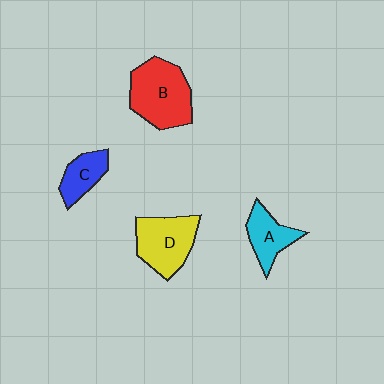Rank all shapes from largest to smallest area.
From largest to smallest: B (red), D (yellow), A (cyan), C (blue).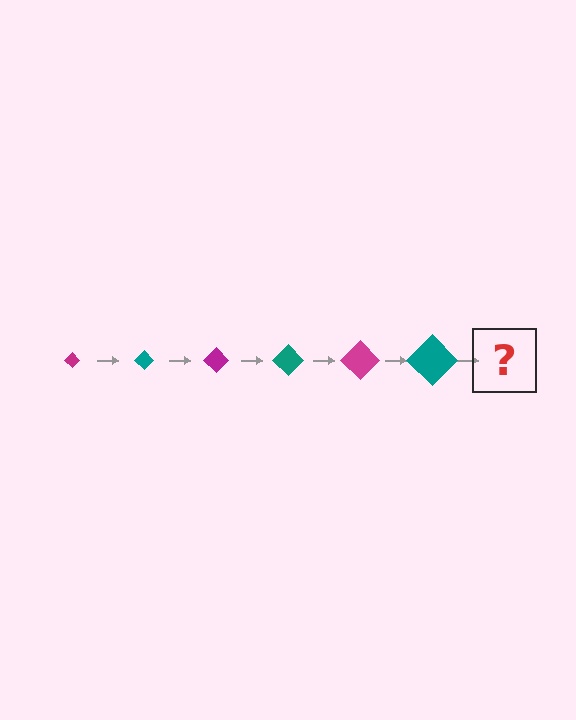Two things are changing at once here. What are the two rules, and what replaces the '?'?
The two rules are that the diamond grows larger each step and the color cycles through magenta and teal. The '?' should be a magenta diamond, larger than the previous one.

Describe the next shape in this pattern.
It should be a magenta diamond, larger than the previous one.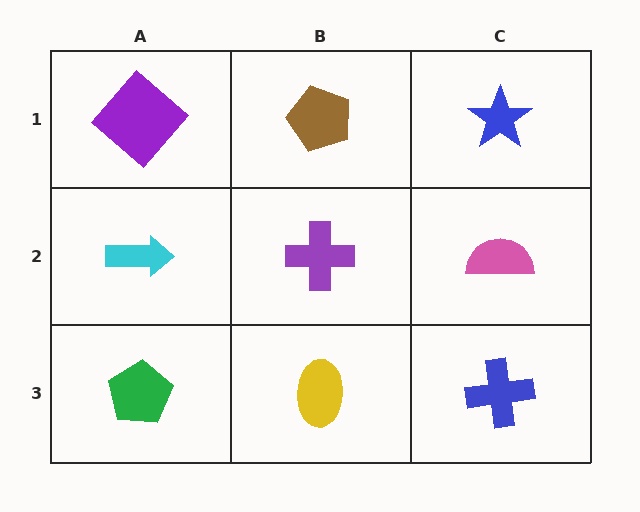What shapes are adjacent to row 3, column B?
A purple cross (row 2, column B), a green pentagon (row 3, column A), a blue cross (row 3, column C).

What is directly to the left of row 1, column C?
A brown pentagon.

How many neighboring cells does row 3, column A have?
2.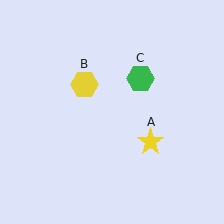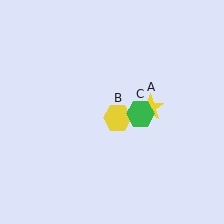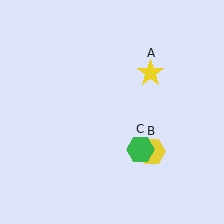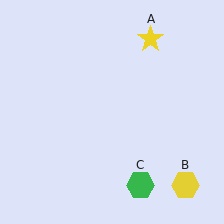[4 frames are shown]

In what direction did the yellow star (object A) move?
The yellow star (object A) moved up.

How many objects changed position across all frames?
3 objects changed position: yellow star (object A), yellow hexagon (object B), green hexagon (object C).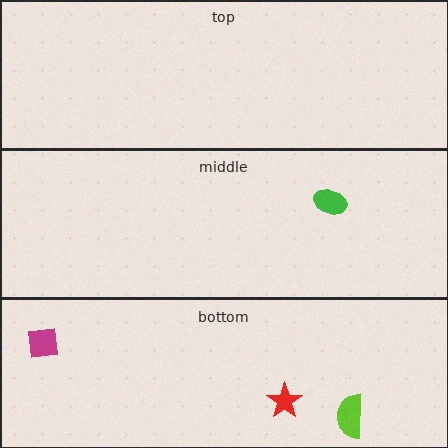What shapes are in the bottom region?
The magenta square, the red star, the lime semicircle.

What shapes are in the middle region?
The green ellipse.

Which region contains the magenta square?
The bottom region.